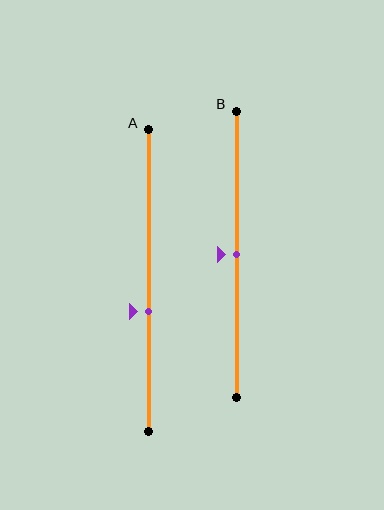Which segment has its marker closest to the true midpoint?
Segment B has its marker closest to the true midpoint.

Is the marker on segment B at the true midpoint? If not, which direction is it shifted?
Yes, the marker on segment B is at the true midpoint.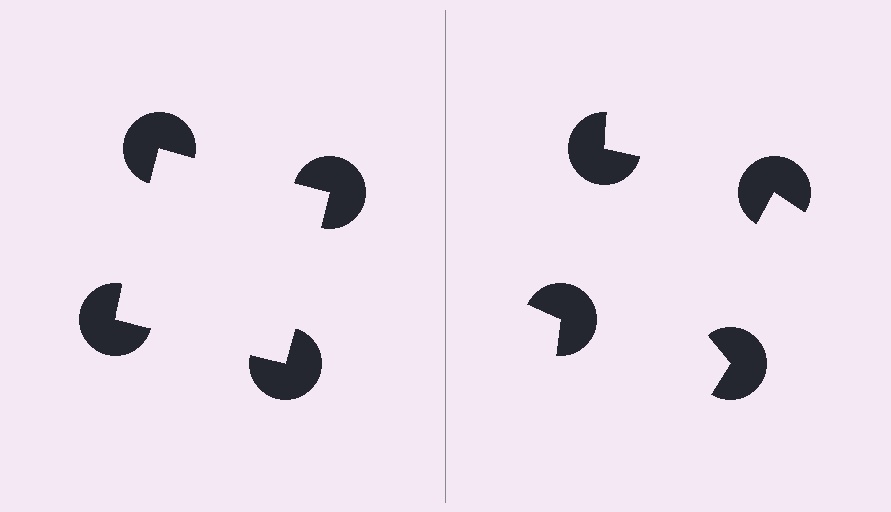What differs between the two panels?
The pac-man discs are positioned identically on both sides; only the wedge orientations differ. On the left they align to a square; on the right they are misaligned.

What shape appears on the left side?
An illusory square.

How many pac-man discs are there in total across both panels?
8 — 4 on each side.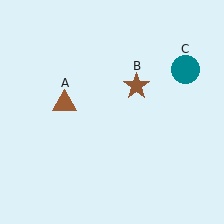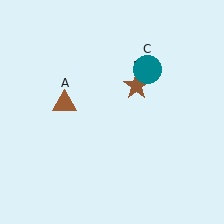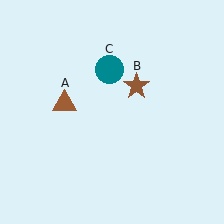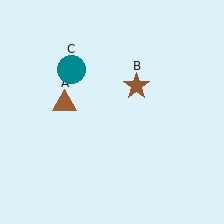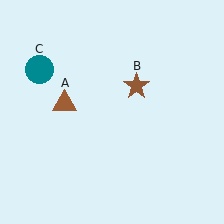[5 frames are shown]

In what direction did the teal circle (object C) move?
The teal circle (object C) moved left.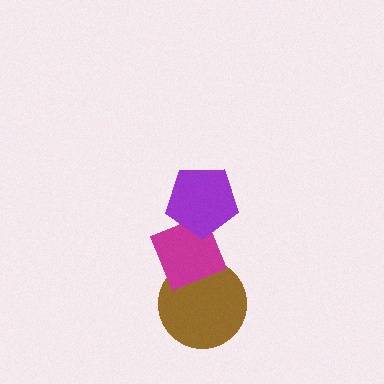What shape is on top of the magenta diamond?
The purple pentagon is on top of the magenta diamond.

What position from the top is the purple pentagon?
The purple pentagon is 1st from the top.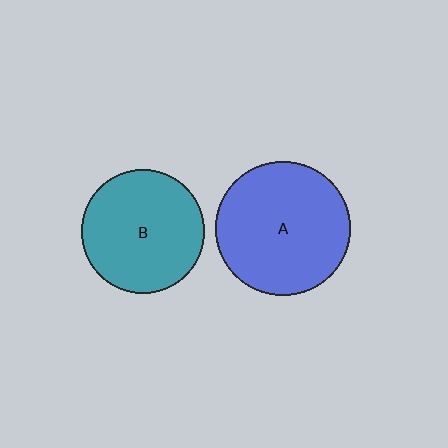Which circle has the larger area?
Circle A (blue).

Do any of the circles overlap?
No, none of the circles overlap.